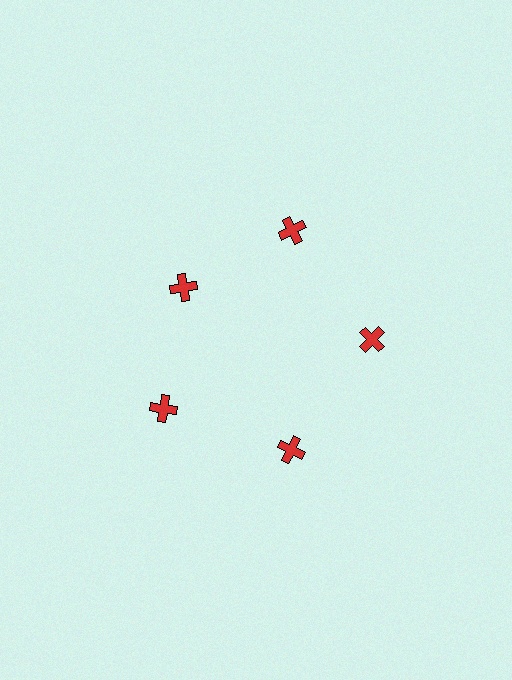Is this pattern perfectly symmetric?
No. The 5 red crosses are arranged in a ring, but one element near the 10 o'clock position is pulled inward toward the center, breaking the 5-fold rotational symmetry.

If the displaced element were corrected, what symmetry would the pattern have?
It would have 5-fold rotational symmetry — the pattern would map onto itself every 72 degrees.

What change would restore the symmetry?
The symmetry would be restored by moving it outward, back onto the ring so that all 5 crosses sit at equal angles and equal distance from the center.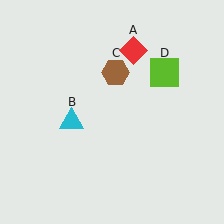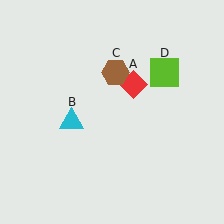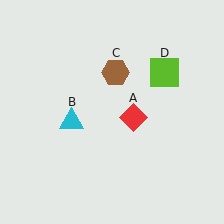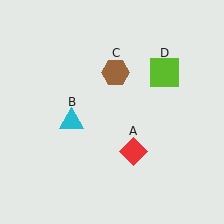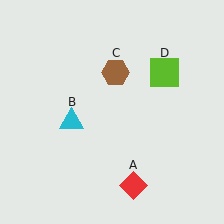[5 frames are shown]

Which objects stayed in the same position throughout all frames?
Cyan triangle (object B) and brown hexagon (object C) and lime square (object D) remained stationary.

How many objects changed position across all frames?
1 object changed position: red diamond (object A).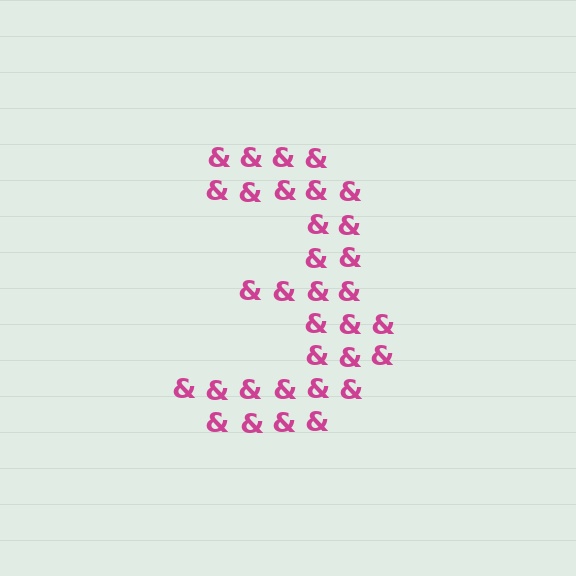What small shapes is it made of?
It is made of small ampersands.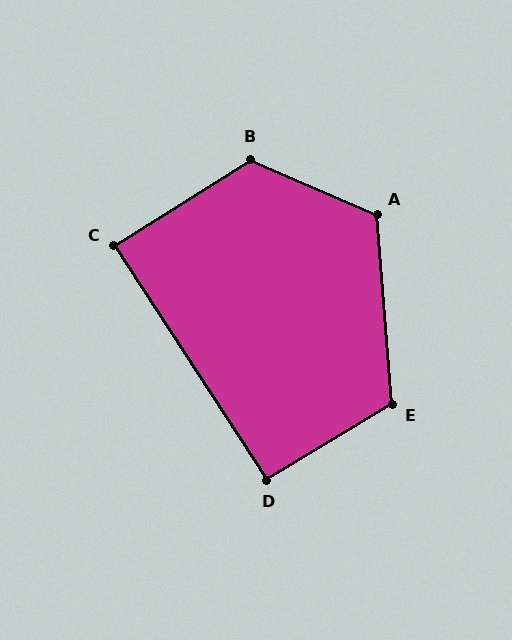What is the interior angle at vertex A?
Approximately 118 degrees (obtuse).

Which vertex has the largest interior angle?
B, at approximately 124 degrees.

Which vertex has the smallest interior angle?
C, at approximately 89 degrees.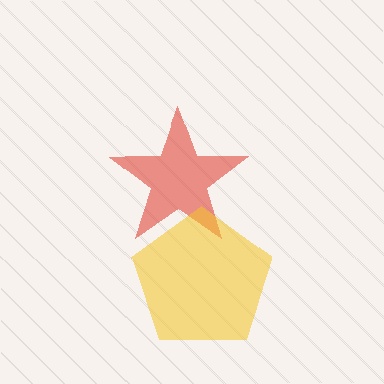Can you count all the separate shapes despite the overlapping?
Yes, there are 2 separate shapes.